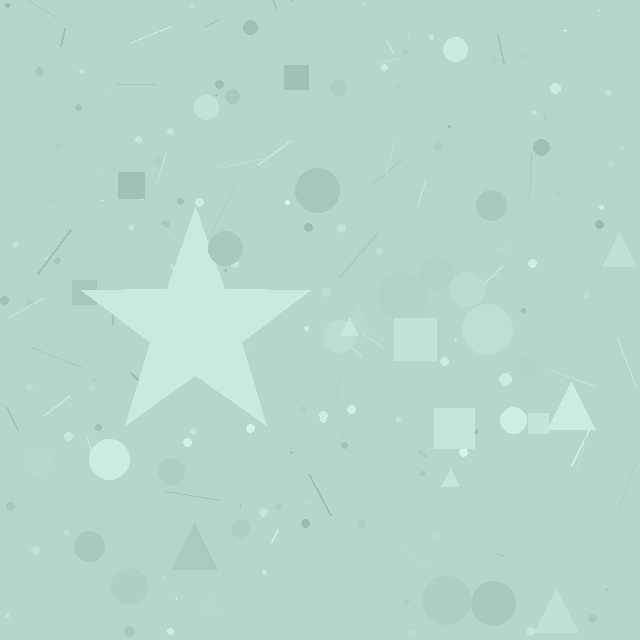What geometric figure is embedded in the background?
A star is embedded in the background.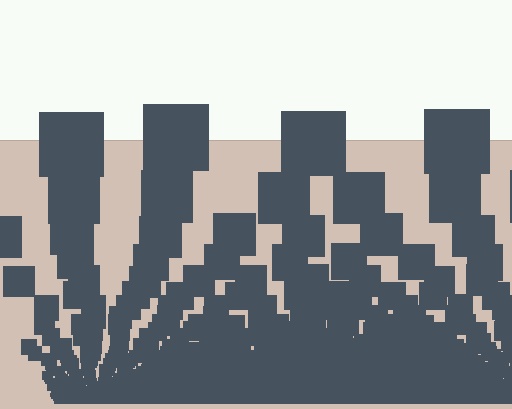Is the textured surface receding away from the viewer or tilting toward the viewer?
The surface appears to tilt toward the viewer. Texture elements get larger and sparser toward the top.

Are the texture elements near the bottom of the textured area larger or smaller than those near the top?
Smaller. The gradient is inverted — elements near the bottom are smaller and denser.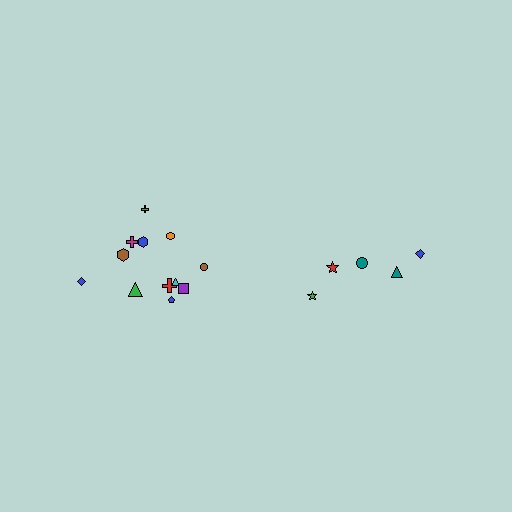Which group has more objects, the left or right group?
The left group.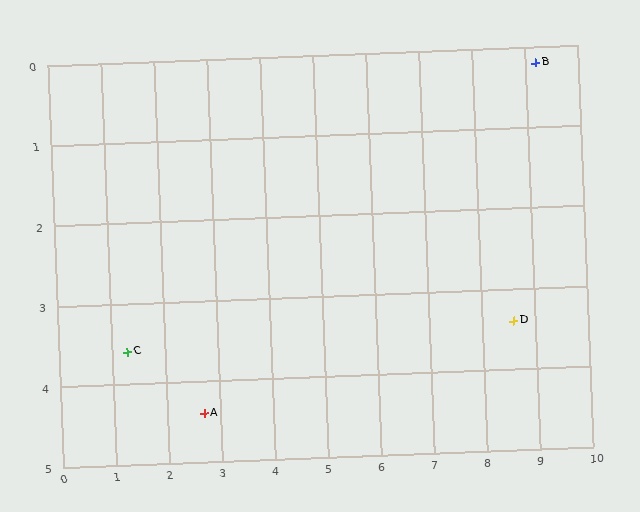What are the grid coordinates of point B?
Point B is at approximately (9.2, 0.2).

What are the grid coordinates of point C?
Point C is at approximately (1.3, 3.6).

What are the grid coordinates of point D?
Point D is at approximately (8.6, 3.4).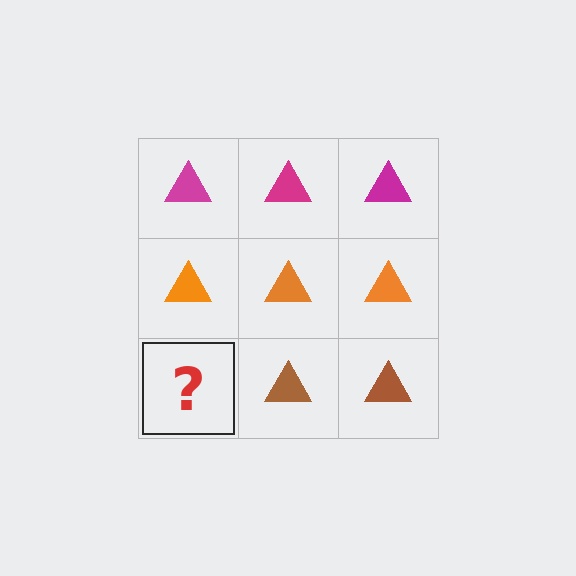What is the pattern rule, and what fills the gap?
The rule is that each row has a consistent color. The gap should be filled with a brown triangle.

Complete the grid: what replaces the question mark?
The question mark should be replaced with a brown triangle.